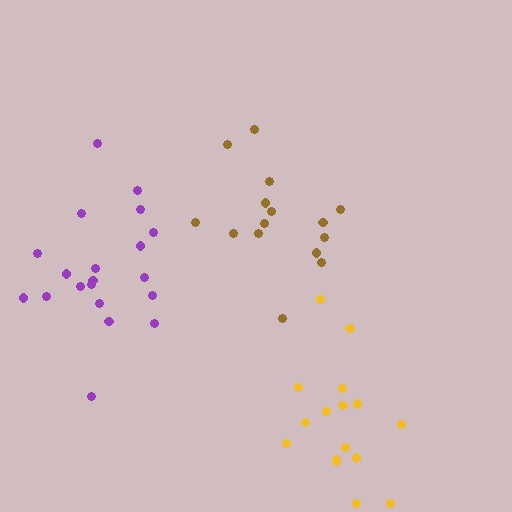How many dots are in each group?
Group 1: 20 dots, Group 2: 15 dots, Group 3: 16 dots (51 total).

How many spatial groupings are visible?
There are 3 spatial groupings.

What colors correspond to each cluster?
The clusters are colored: purple, brown, yellow.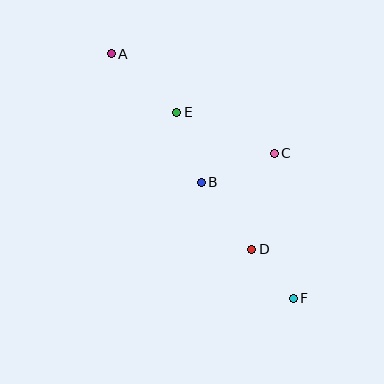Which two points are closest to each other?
Points D and F are closest to each other.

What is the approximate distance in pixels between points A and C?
The distance between A and C is approximately 191 pixels.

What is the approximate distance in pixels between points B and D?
The distance between B and D is approximately 84 pixels.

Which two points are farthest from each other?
Points A and F are farthest from each other.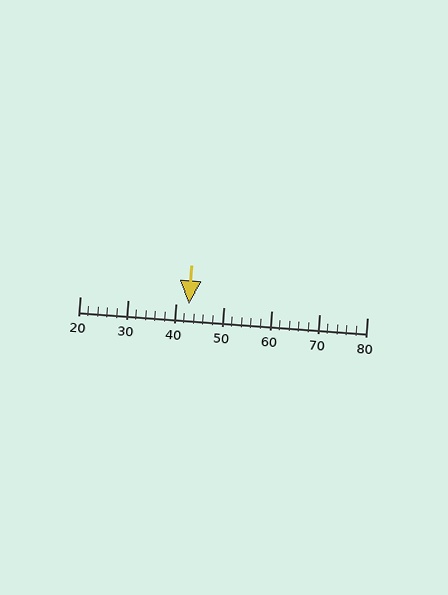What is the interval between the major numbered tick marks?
The major tick marks are spaced 10 units apart.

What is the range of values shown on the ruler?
The ruler shows values from 20 to 80.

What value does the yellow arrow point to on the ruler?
The yellow arrow points to approximately 43.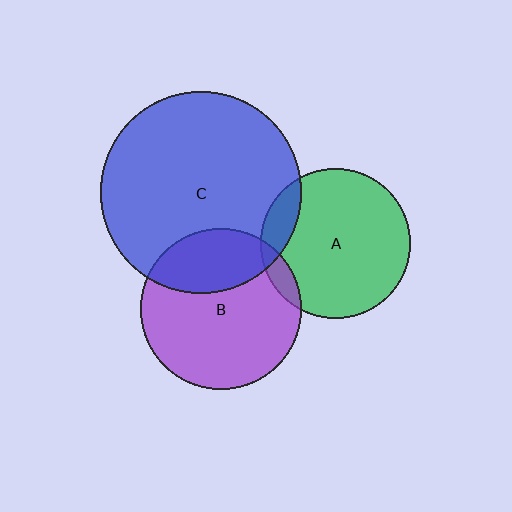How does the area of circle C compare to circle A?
Approximately 1.8 times.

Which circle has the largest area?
Circle C (blue).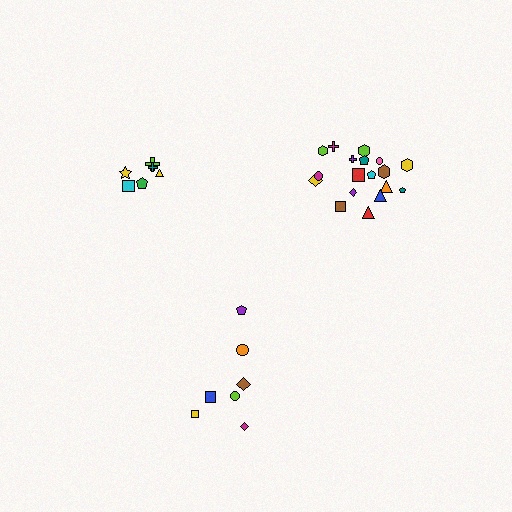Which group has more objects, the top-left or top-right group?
The top-right group.